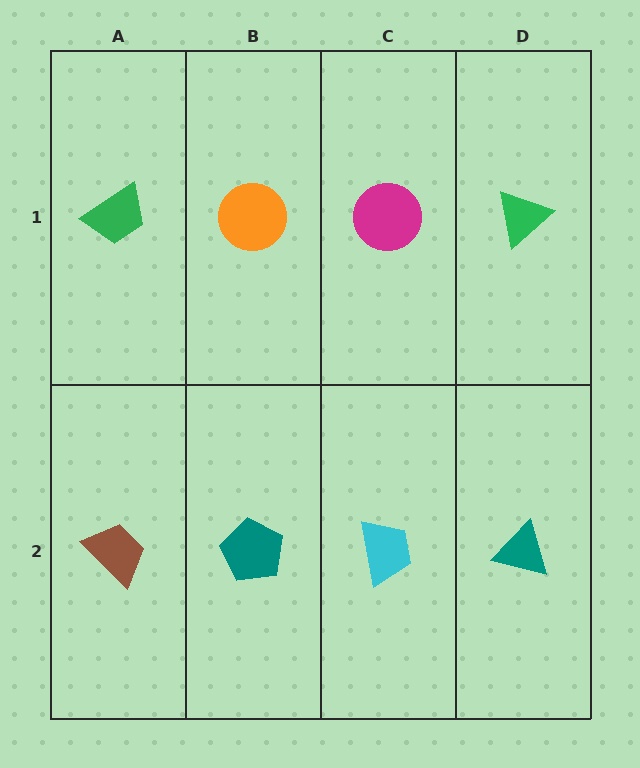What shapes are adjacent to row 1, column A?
A brown trapezoid (row 2, column A), an orange circle (row 1, column B).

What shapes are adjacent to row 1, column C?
A cyan trapezoid (row 2, column C), an orange circle (row 1, column B), a green triangle (row 1, column D).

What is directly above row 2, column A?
A green trapezoid.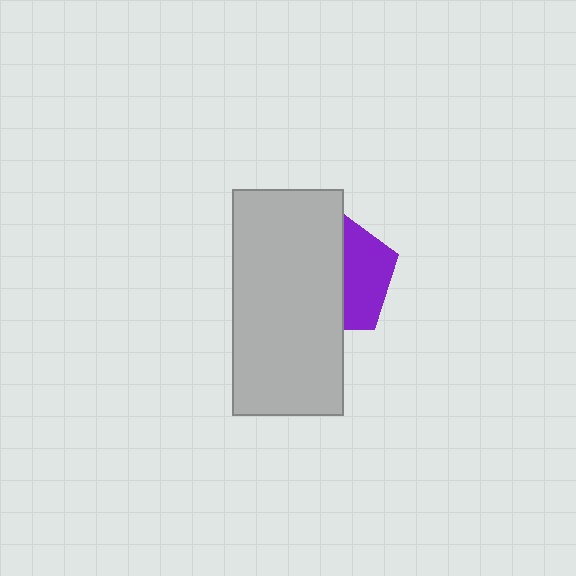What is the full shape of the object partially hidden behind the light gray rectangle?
The partially hidden object is a purple pentagon.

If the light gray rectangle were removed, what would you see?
You would see the complete purple pentagon.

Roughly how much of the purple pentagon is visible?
A small part of it is visible (roughly 40%).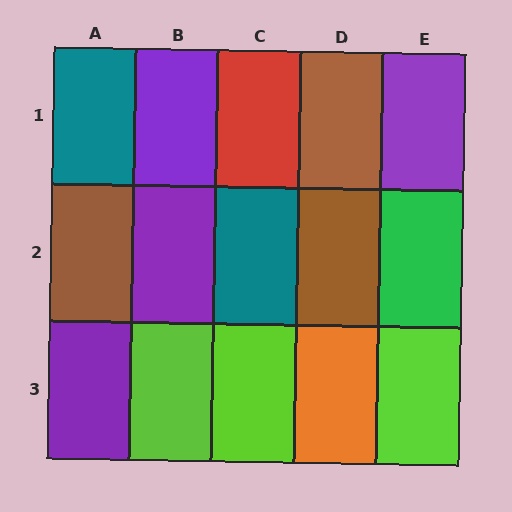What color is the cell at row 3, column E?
Lime.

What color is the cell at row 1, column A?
Teal.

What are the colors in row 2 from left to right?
Brown, purple, teal, brown, green.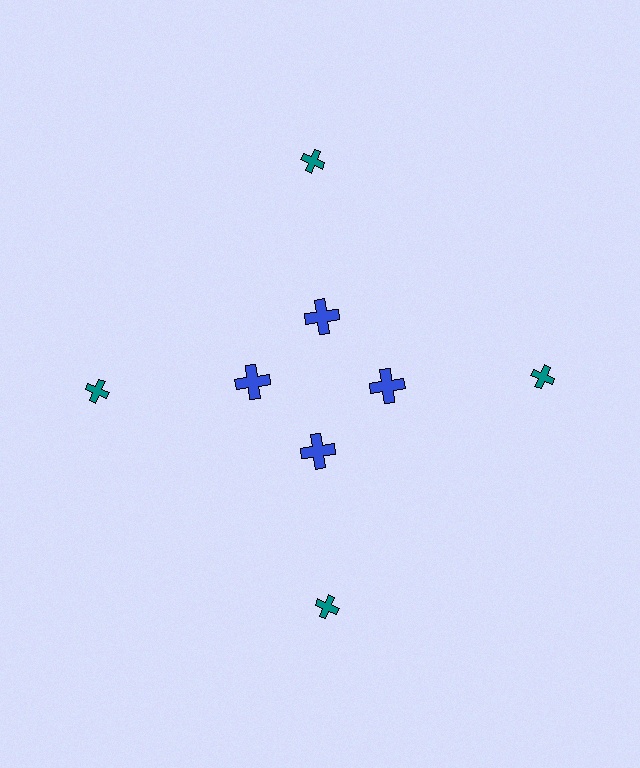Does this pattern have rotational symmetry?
Yes, this pattern has 4-fold rotational symmetry. It looks the same after rotating 90 degrees around the center.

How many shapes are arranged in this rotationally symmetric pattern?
There are 8 shapes, arranged in 4 groups of 2.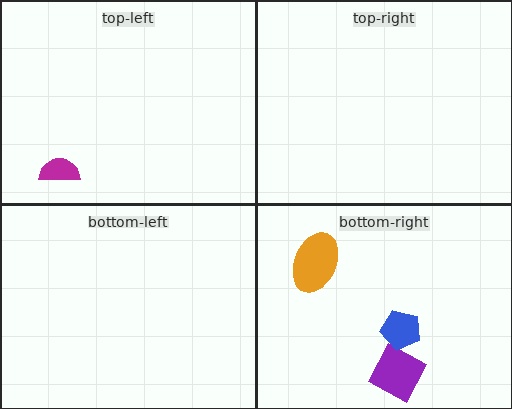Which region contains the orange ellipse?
The bottom-right region.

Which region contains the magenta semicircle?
The top-left region.